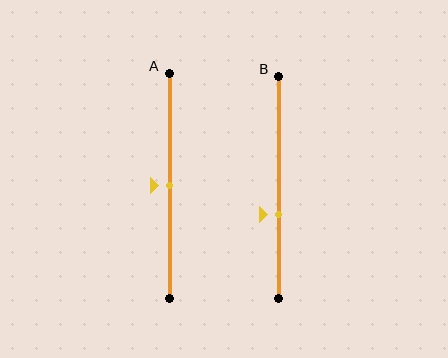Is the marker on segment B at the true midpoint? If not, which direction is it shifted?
No, the marker on segment B is shifted downward by about 13% of the segment length.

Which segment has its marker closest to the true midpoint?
Segment A has its marker closest to the true midpoint.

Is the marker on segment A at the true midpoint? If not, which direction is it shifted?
Yes, the marker on segment A is at the true midpoint.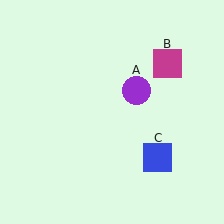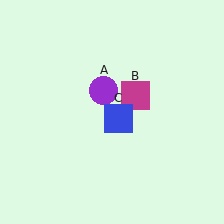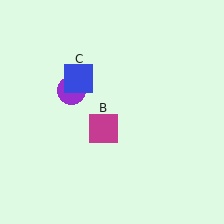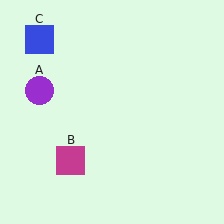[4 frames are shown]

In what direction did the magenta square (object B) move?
The magenta square (object B) moved down and to the left.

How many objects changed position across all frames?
3 objects changed position: purple circle (object A), magenta square (object B), blue square (object C).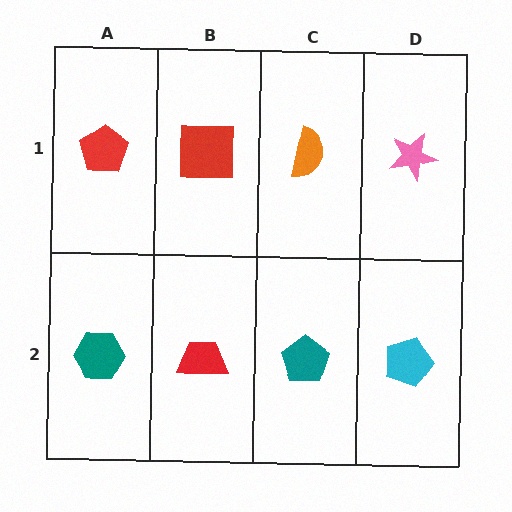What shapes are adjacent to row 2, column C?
An orange semicircle (row 1, column C), a red trapezoid (row 2, column B), a cyan pentagon (row 2, column D).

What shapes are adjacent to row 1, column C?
A teal pentagon (row 2, column C), a red square (row 1, column B), a pink star (row 1, column D).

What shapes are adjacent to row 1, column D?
A cyan pentagon (row 2, column D), an orange semicircle (row 1, column C).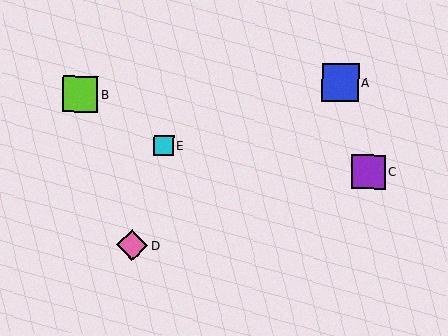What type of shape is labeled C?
Shape C is a purple square.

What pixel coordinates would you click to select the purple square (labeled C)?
Click at (368, 172) to select the purple square C.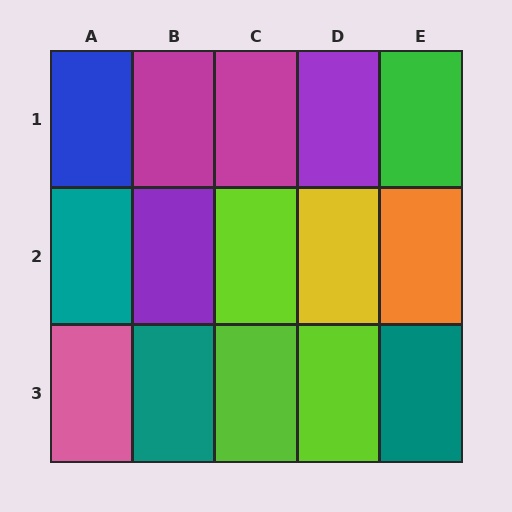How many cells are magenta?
2 cells are magenta.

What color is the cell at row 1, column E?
Green.